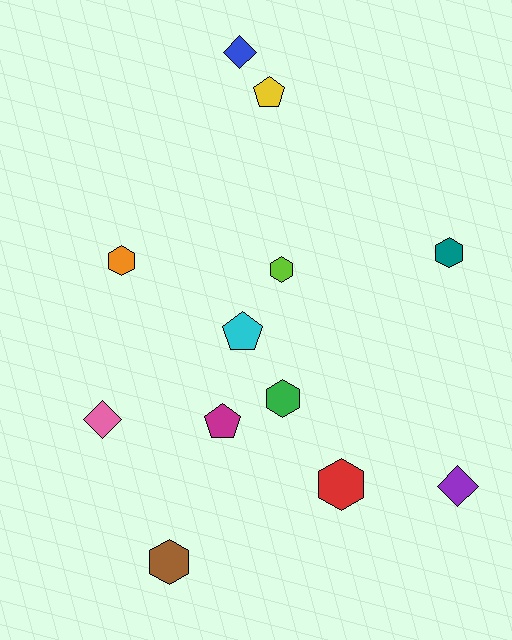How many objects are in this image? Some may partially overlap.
There are 12 objects.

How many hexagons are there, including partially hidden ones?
There are 6 hexagons.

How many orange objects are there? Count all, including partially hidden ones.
There is 1 orange object.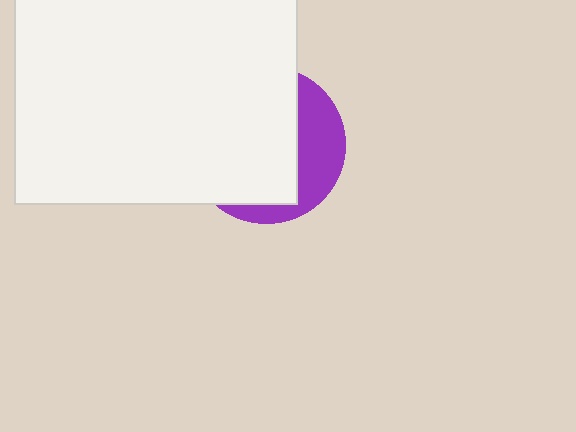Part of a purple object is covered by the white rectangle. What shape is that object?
It is a circle.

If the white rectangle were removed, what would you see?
You would see the complete purple circle.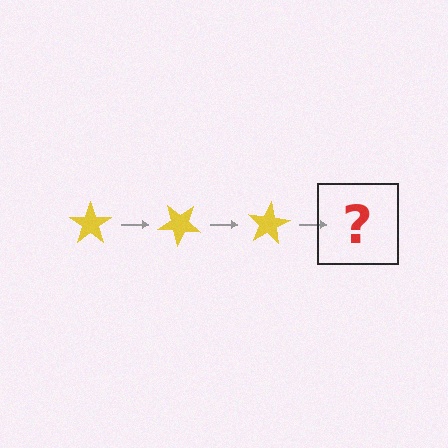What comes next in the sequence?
The next element should be a yellow star rotated 120 degrees.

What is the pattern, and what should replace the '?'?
The pattern is that the star rotates 40 degrees each step. The '?' should be a yellow star rotated 120 degrees.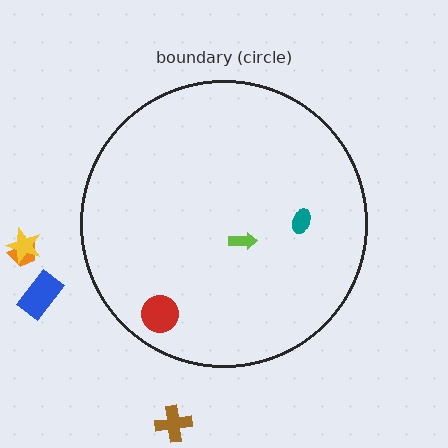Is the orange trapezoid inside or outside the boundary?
Outside.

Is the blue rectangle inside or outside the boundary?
Outside.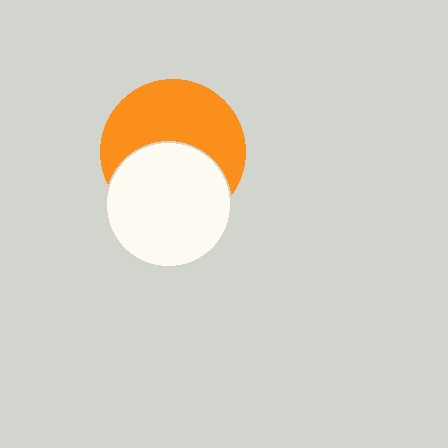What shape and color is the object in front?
The object in front is a white circle.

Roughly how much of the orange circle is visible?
About half of it is visible (roughly 55%).